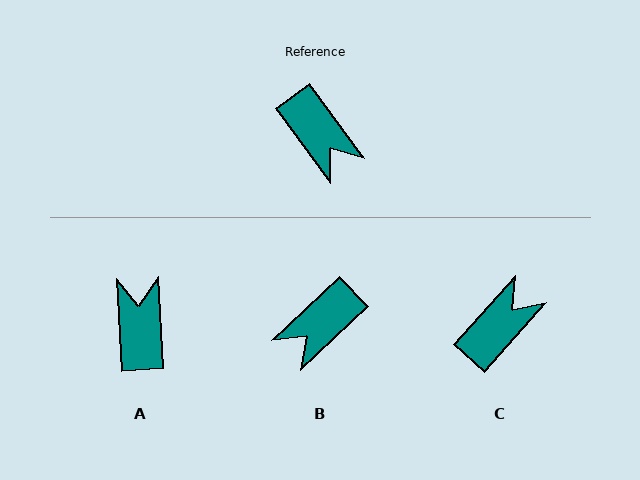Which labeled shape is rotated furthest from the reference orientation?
A, about 147 degrees away.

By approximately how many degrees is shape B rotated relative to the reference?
Approximately 83 degrees clockwise.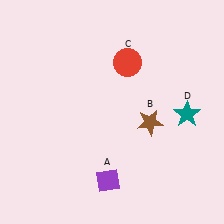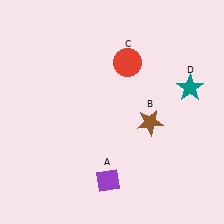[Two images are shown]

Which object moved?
The teal star (D) moved up.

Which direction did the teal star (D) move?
The teal star (D) moved up.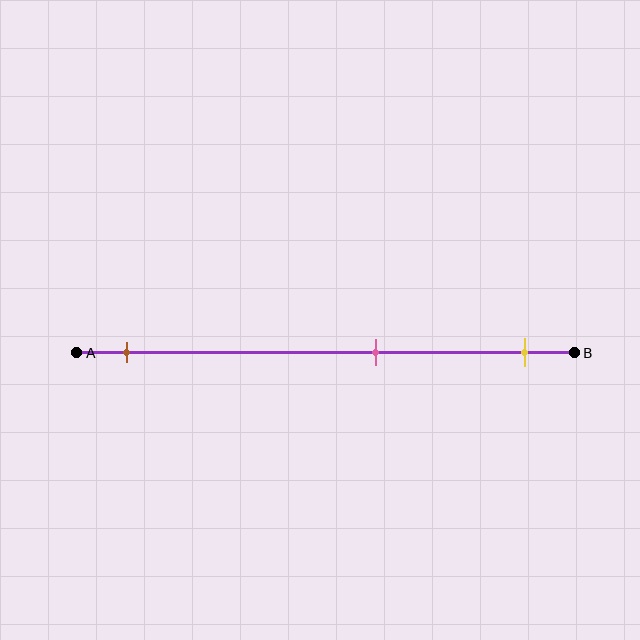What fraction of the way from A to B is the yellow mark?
The yellow mark is approximately 90% (0.9) of the way from A to B.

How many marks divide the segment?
There are 3 marks dividing the segment.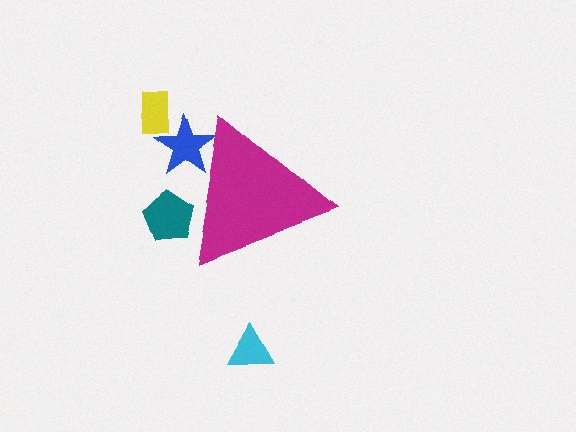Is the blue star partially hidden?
Yes, the blue star is partially hidden behind the magenta triangle.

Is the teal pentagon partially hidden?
Yes, the teal pentagon is partially hidden behind the magenta triangle.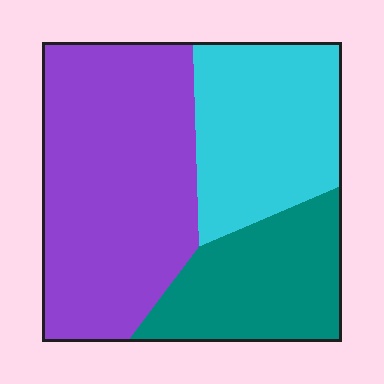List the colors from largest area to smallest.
From largest to smallest: purple, cyan, teal.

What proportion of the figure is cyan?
Cyan covers around 30% of the figure.